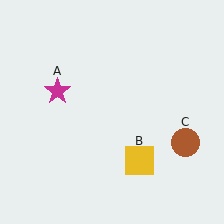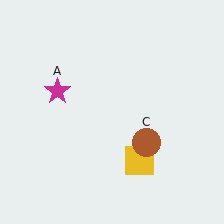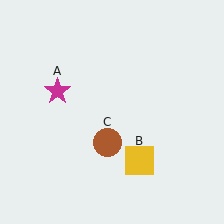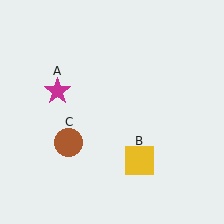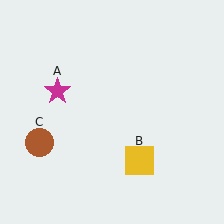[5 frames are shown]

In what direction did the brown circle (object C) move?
The brown circle (object C) moved left.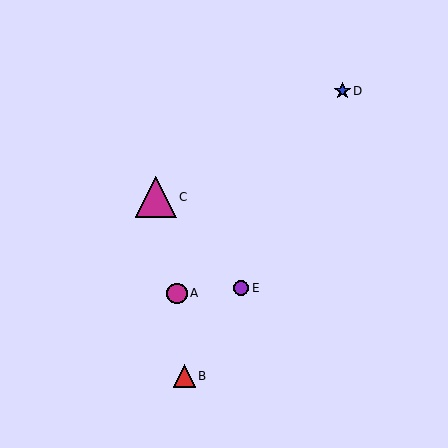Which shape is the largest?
The magenta triangle (labeled C) is the largest.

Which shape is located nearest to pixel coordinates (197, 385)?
The red triangle (labeled B) at (184, 376) is nearest to that location.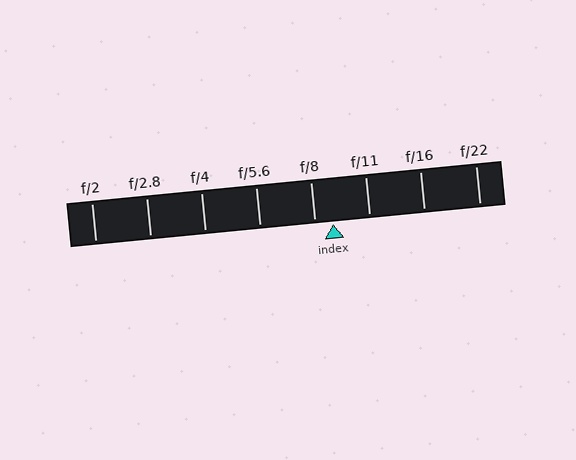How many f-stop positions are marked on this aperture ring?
There are 8 f-stop positions marked.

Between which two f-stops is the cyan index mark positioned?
The index mark is between f/8 and f/11.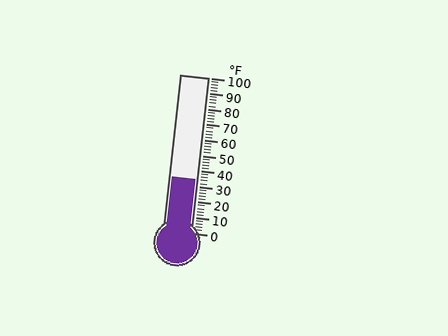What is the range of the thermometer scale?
The thermometer scale ranges from 0°F to 100°F.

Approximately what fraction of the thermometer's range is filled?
The thermometer is filled to approximately 35% of its range.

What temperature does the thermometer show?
The thermometer shows approximately 34°F.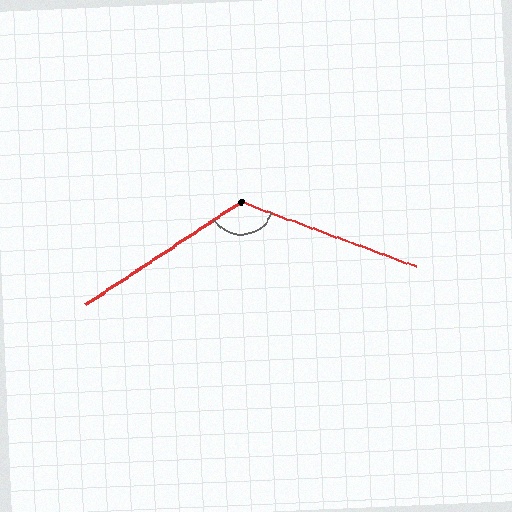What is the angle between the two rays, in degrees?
Approximately 127 degrees.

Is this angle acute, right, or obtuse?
It is obtuse.